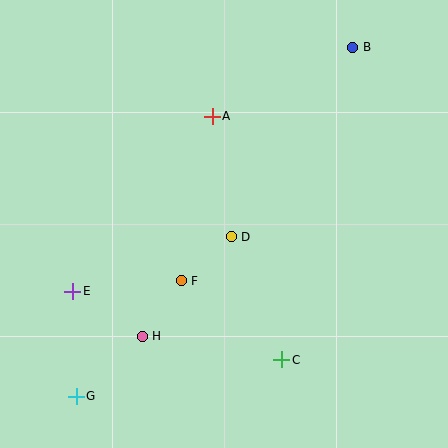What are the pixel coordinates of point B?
Point B is at (353, 47).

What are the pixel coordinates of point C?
Point C is at (282, 360).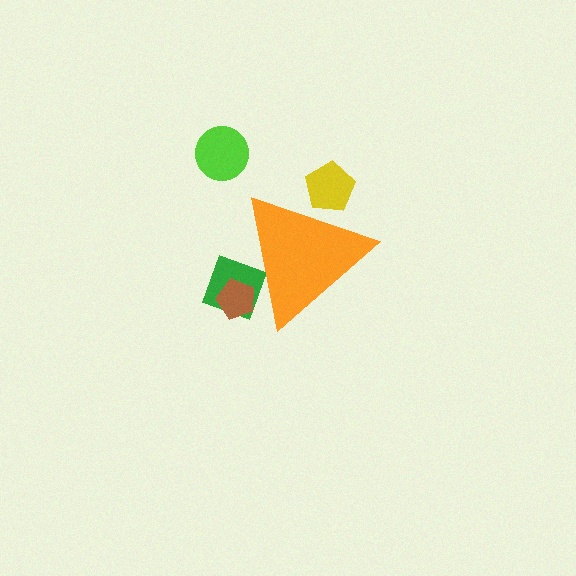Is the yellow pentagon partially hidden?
Yes, the yellow pentagon is partially hidden behind the orange triangle.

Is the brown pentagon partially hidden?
Yes, the brown pentagon is partially hidden behind the orange triangle.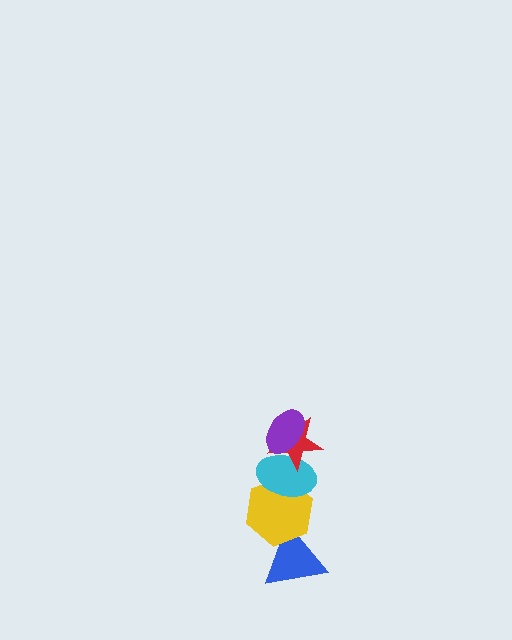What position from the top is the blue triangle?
The blue triangle is 5th from the top.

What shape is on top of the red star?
The purple ellipse is on top of the red star.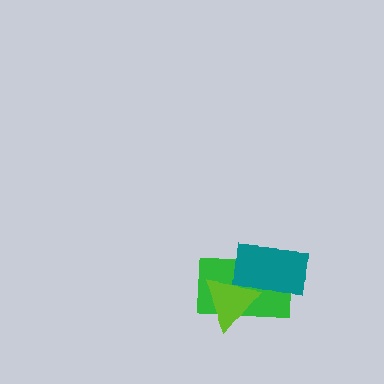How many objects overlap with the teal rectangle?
2 objects overlap with the teal rectangle.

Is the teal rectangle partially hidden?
No, no other shape covers it.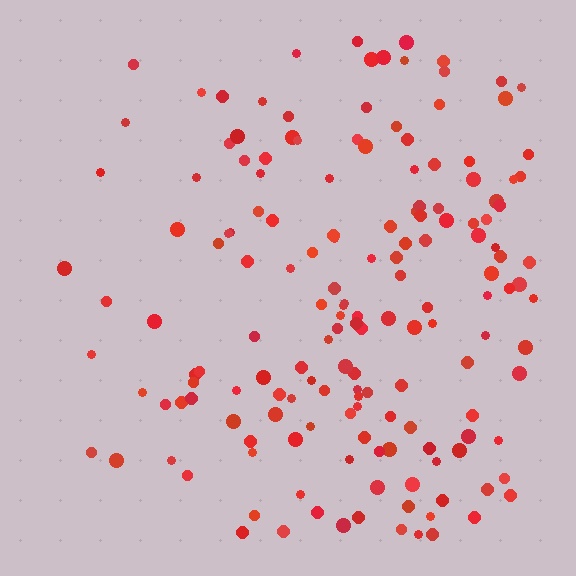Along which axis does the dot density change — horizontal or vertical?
Horizontal.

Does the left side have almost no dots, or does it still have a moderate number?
Still a moderate number, just noticeably fewer than the right.